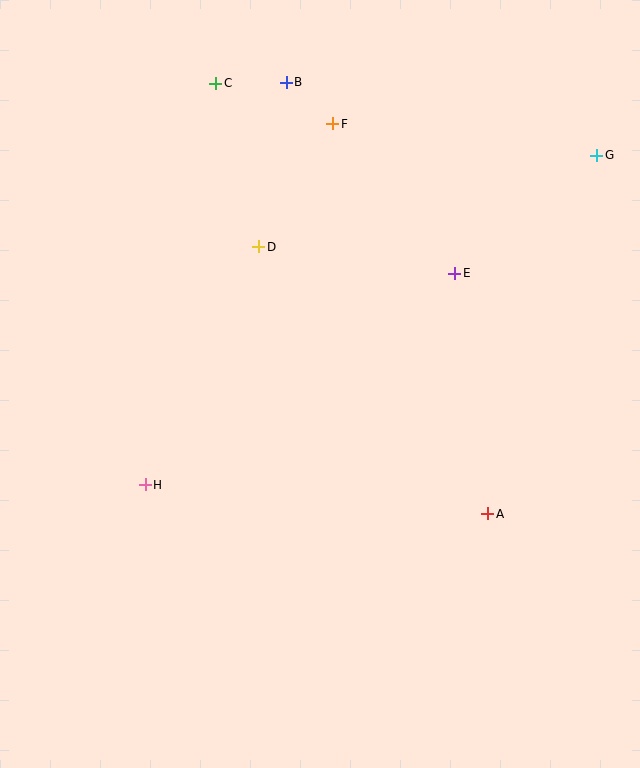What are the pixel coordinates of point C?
Point C is at (216, 83).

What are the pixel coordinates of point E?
Point E is at (455, 273).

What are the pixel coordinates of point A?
Point A is at (488, 514).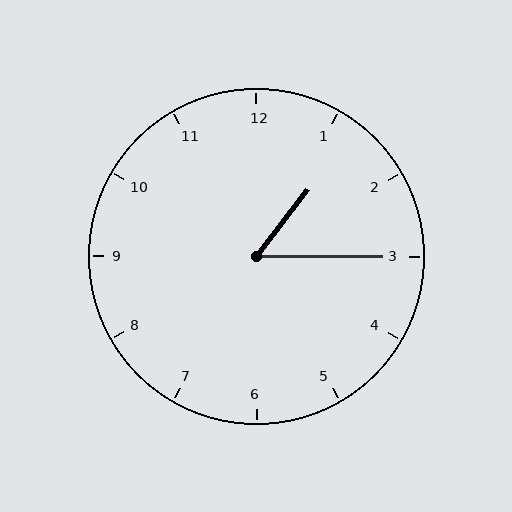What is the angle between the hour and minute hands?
Approximately 52 degrees.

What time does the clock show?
1:15.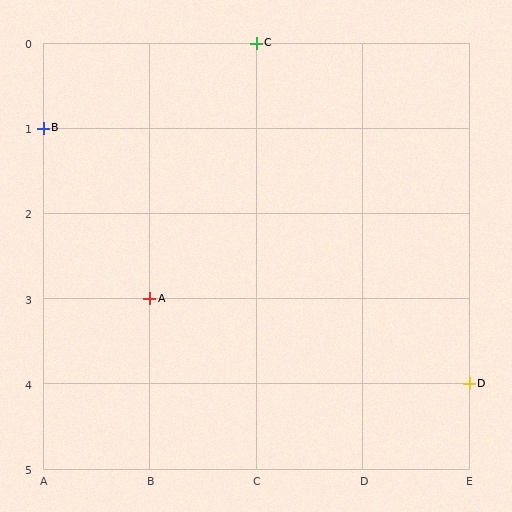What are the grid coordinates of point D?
Point D is at grid coordinates (E, 4).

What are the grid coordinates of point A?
Point A is at grid coordinates (B, 3).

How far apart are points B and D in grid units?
Points B and D are 4 columns and 3 rows apart (about 5.0 grid units diagonally).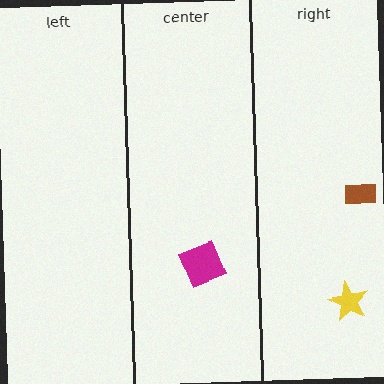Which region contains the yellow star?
The right region.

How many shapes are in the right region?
2.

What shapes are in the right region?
The brown rectangle, the yellow star.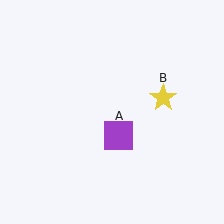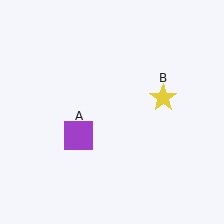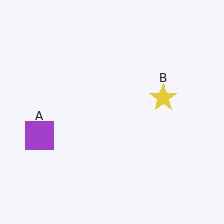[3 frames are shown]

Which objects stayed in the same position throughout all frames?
Yellow star (object B) remained stationary.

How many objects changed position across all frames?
1 object changed position: purple square (object A).